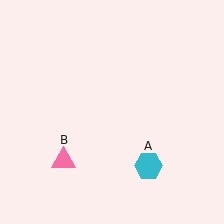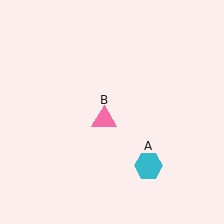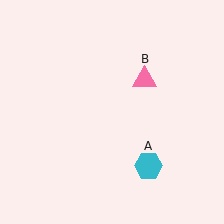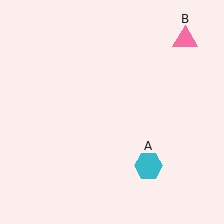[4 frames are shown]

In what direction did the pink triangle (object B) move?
The pink triangle (object B) moved up and to the right.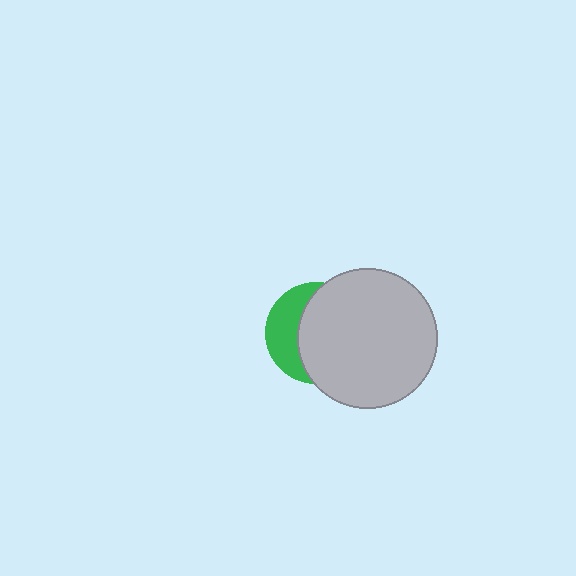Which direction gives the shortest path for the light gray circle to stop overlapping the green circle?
Moving right gives the shortest separation.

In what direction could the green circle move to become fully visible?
The green circle could move left. That would shift it out from behind the light gray circle entirely.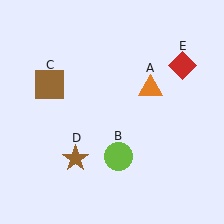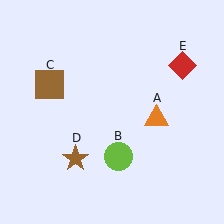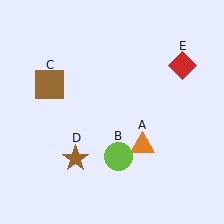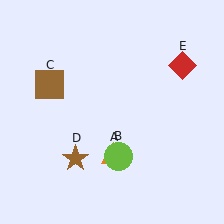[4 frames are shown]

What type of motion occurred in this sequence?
The orange triangle (object A) rotated clockwise around the center of the scene.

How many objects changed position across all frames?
1 object changed position: orange triangle (object A).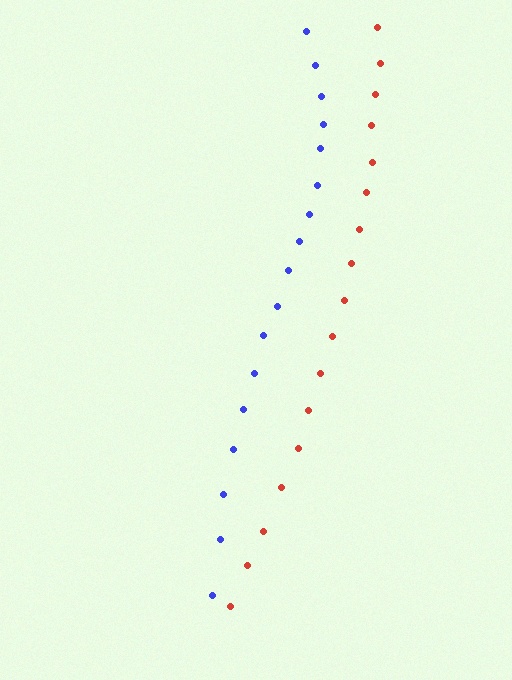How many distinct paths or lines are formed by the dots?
There are 2 distinct paths.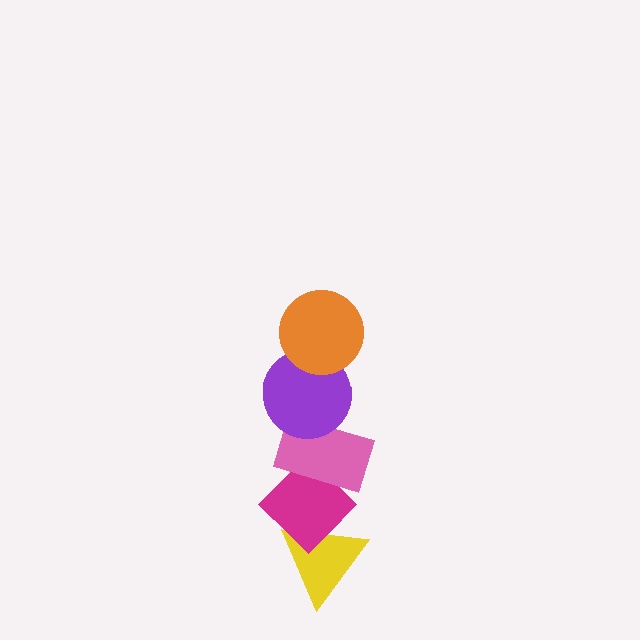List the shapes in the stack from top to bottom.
From top to bottom: the orange circle, the purple circle, the pink rectangle, the magenta diamond, the yellow triangle.